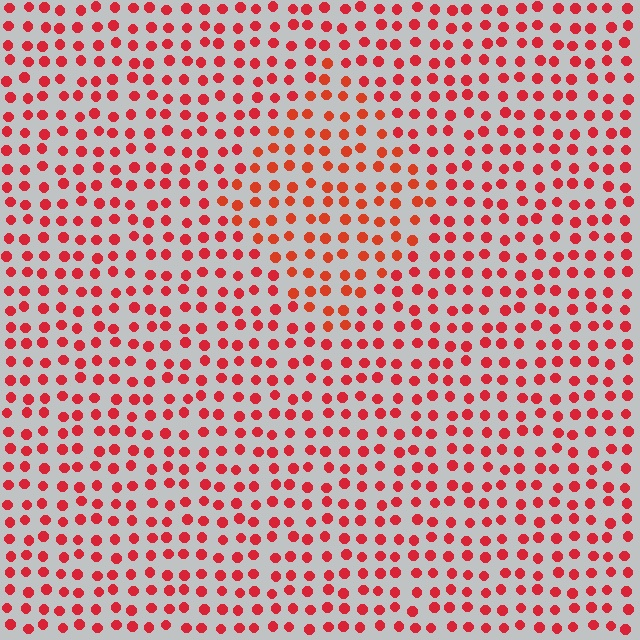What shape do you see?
I see a diamond.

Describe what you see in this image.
The image is filled with small red elements in a uniform arrangement. A diamond-shaped region is visible where the elements are tinted to a slightly different hue, forming a subtle color boundary.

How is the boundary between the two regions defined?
The boundary is defined purely by a slight shift in hue (about 16 degrees). Spacing, size, and orientation are identical on both sides.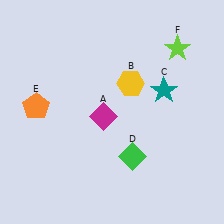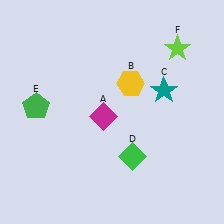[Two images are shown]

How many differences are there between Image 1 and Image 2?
There is 1 difference between the two images.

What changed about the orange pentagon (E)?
In Image 1, E is orange. In Image 2, it changed to green.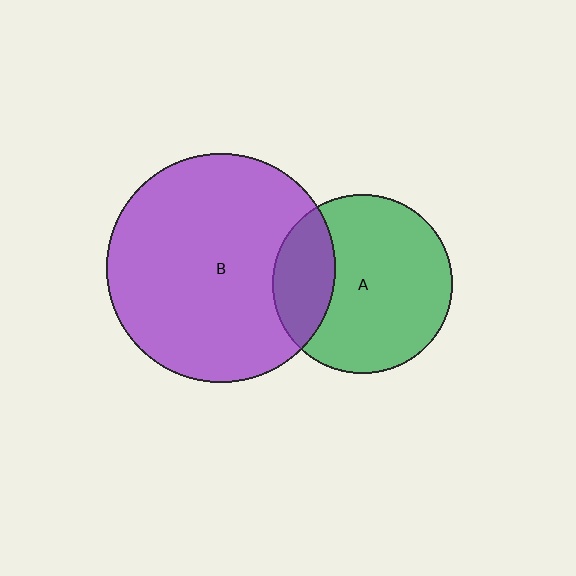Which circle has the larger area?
Circle B (purple).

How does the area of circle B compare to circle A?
Approximately 1.6 times.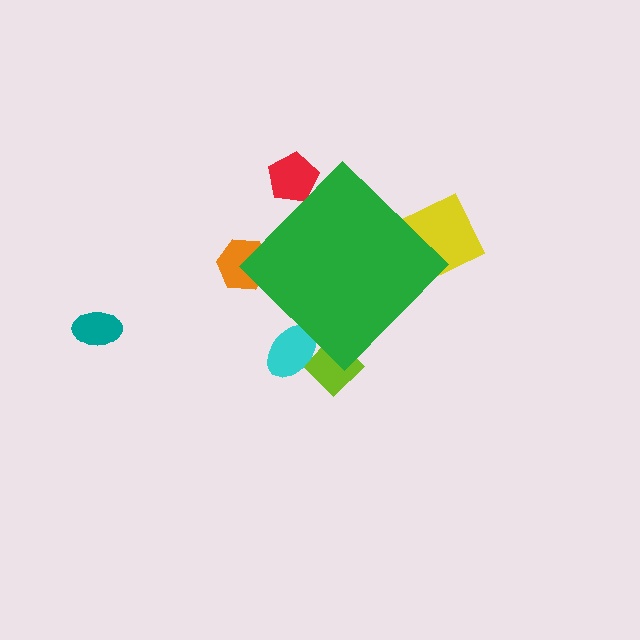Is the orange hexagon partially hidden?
Yes, the orange hexagon is partially hidden behind the green diamond.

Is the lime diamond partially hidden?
Yes, the lime diamond is partially hidden behind the green diamond.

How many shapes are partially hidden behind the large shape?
5 shapes are partially hidden.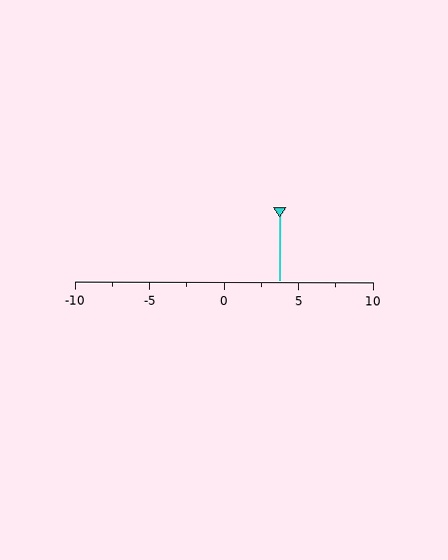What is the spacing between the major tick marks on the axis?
The major ticks are spaced 5 apart.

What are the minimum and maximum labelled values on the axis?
The axis runs from -10 to 10.